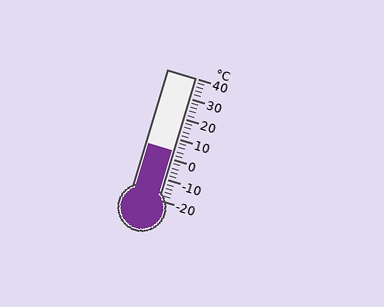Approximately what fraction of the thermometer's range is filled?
The thermometer is filled to approximately 40% of its range.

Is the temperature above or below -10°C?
The temperature is above -10°C.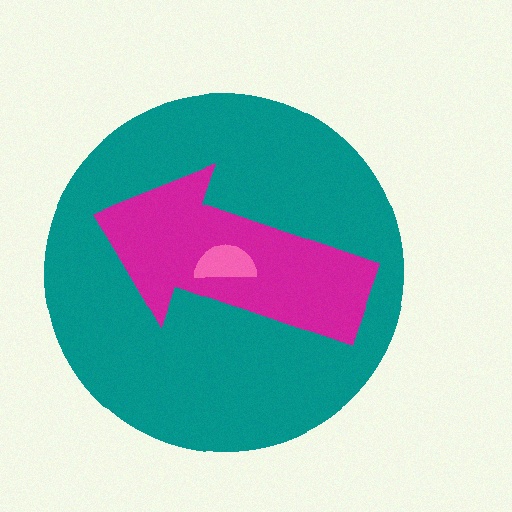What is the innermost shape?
The pink semicircle.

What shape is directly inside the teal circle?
The magenta arrow.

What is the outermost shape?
The teal circle.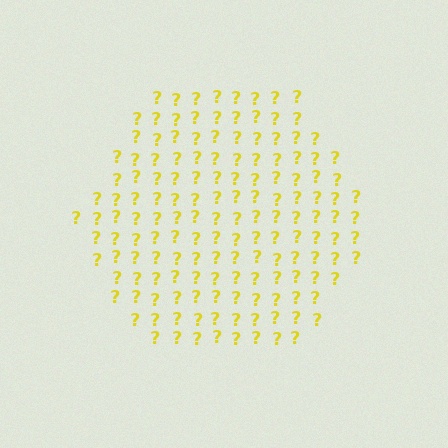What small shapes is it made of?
It is made of small question marks.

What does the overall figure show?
The overall figure shows a hexagon.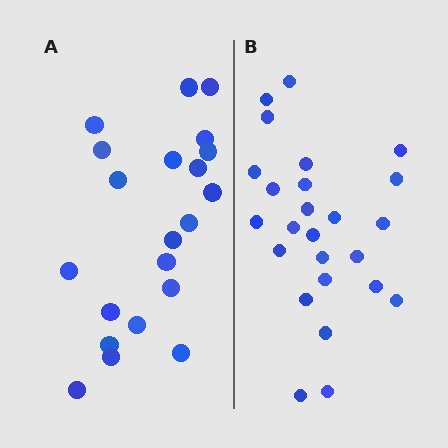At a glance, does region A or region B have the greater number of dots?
Region B (the right region) has more dots.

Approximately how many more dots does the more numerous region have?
Region B has about 4 more dots than region A.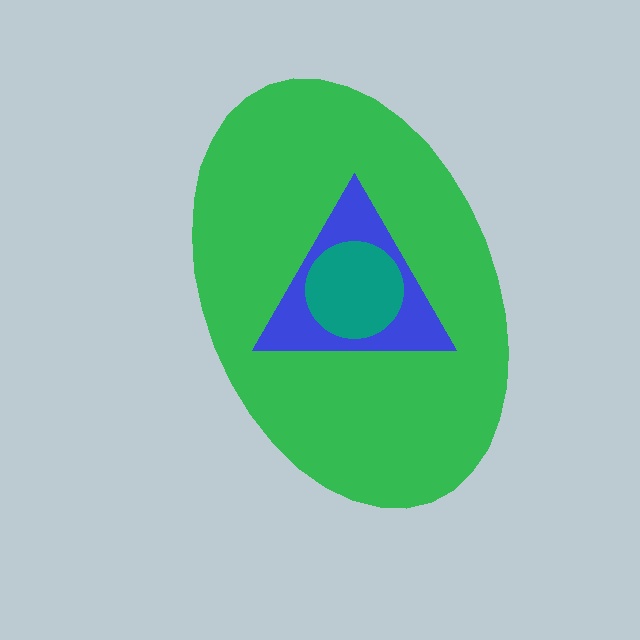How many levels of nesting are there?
3.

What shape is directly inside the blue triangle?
The teal circle.